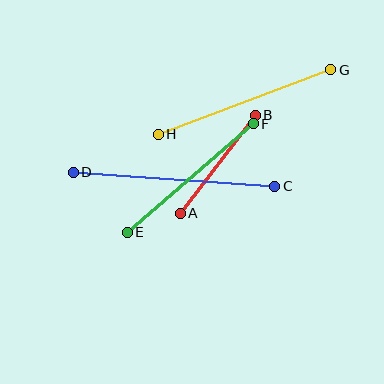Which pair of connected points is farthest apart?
Points C and D are farthest apart.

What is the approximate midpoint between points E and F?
The midpoint is at approximately (190, 178) pixels.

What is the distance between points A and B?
The distance is approximately 124 pixels.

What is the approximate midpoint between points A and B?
The midpoint is at approximately (218, 164) pixels.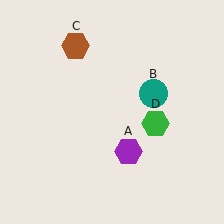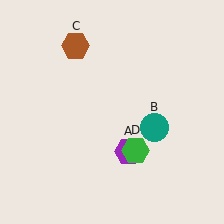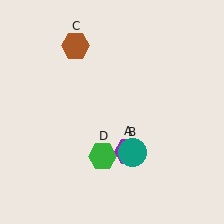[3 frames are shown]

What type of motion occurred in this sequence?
The teal circle (object B), green hexagon (object D) rotated clockwise around the center of the scene.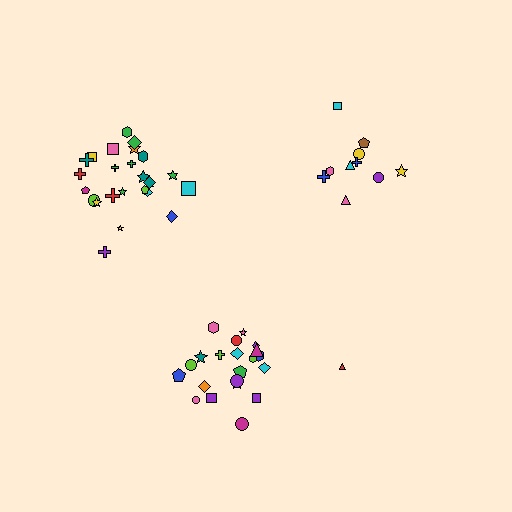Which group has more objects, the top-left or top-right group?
The top-left group.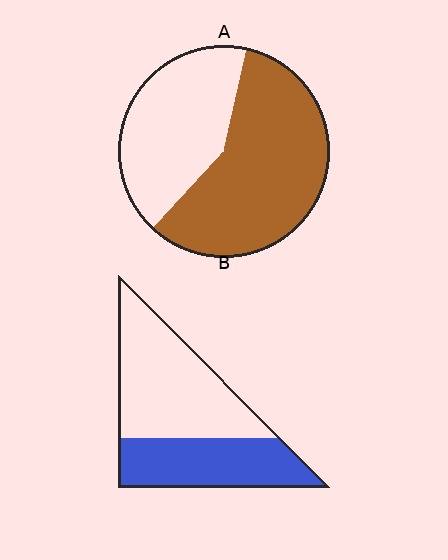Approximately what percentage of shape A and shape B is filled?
A is approximately 60% and B is approximately 40%.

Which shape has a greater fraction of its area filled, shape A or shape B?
Shape A.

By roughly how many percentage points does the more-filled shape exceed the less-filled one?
By roughly 15 percentage points (A over B).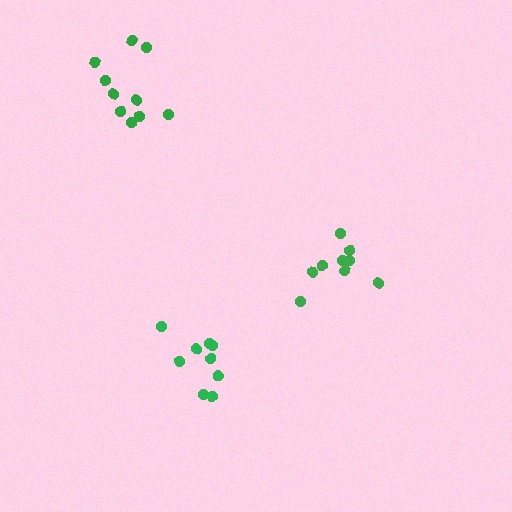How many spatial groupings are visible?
There are 3 spatial groupings.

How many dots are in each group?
Group 1: 10 dots, Group 2: 9 dots, Group 3: 9 dots (28 total).